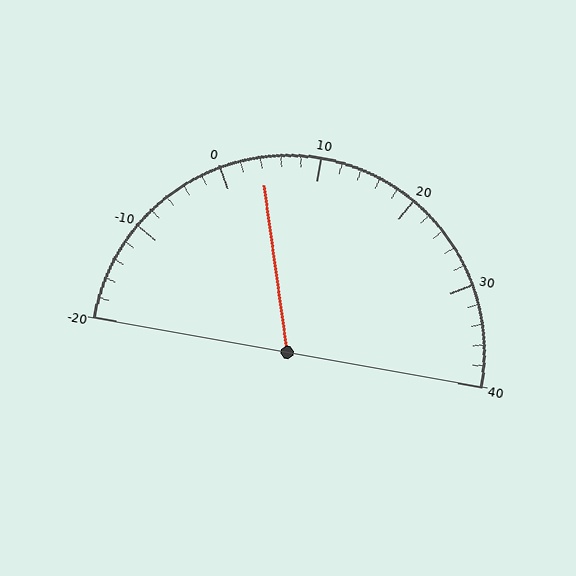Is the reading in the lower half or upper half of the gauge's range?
The reading is in the lower half of the range (-20 to 40).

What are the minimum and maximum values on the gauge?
The gauge ranges from -20 to 40.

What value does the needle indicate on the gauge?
The needle indicates approximately 4.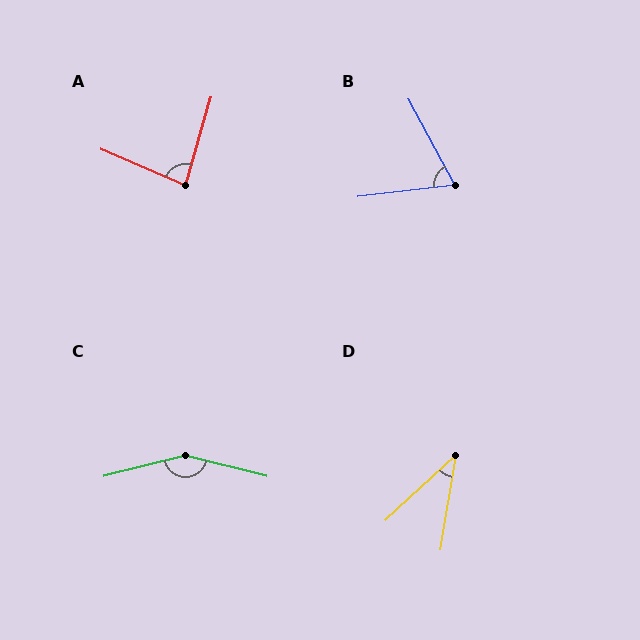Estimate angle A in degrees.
Approximately 83 degrees.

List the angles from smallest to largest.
D (38°), B (69°), A (83°), C (152°).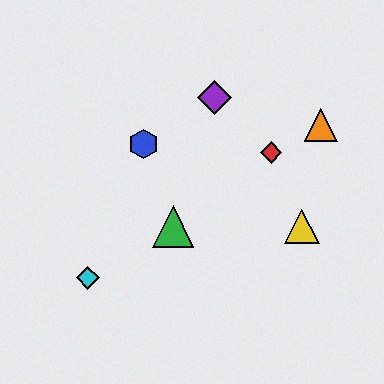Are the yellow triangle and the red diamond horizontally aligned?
No, the yellow triangle is at y≈226 and the red diamond is at y≈153.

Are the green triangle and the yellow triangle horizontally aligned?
Yes, both are at y≈226.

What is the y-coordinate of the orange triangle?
The orange triangle is at y≈125.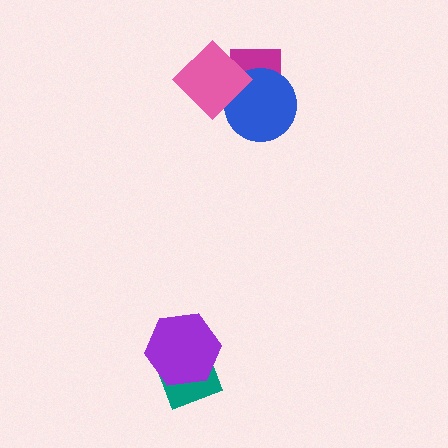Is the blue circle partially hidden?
Yes, it is partially covered by another shape.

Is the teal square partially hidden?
Yes, it is partially covered by another shape.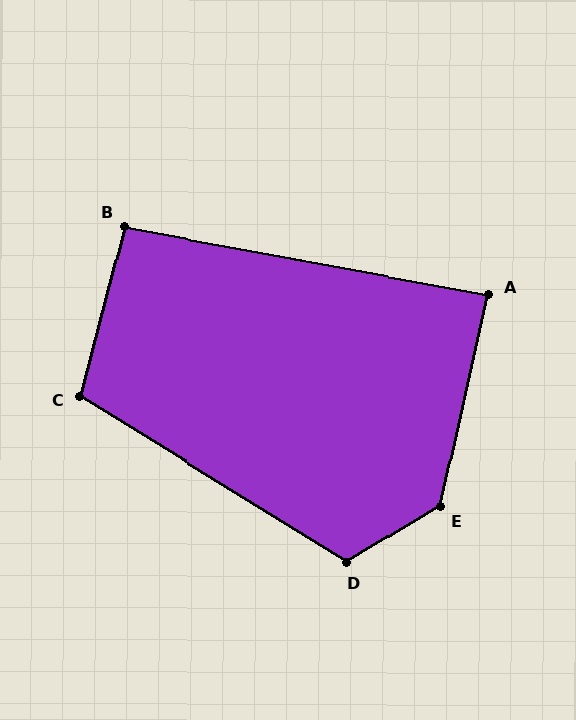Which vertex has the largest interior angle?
E, at approximately 134 degrees.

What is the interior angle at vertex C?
Approximately 107 degrees (obtuse).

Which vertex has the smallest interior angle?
A, at approximately 88 degrees.